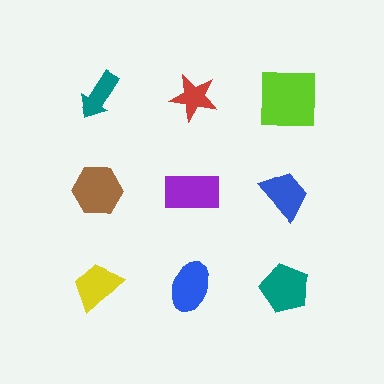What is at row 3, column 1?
A yellow trapezoid.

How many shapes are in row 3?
3 shapes.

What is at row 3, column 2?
A blue ellipse.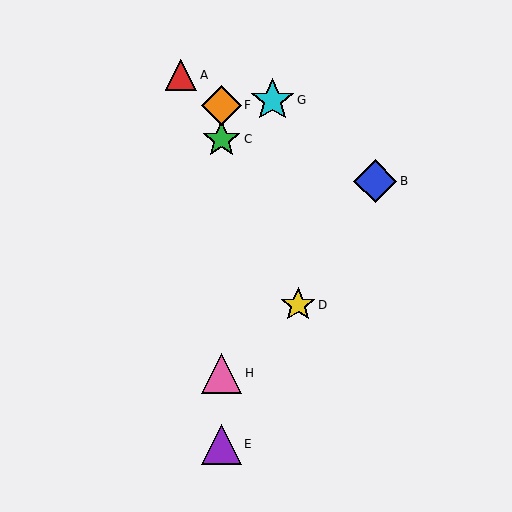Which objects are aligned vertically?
Objects C, E, F, H are aligned vertically.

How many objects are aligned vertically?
4 objects (C, E, F, H) are aligned vertically.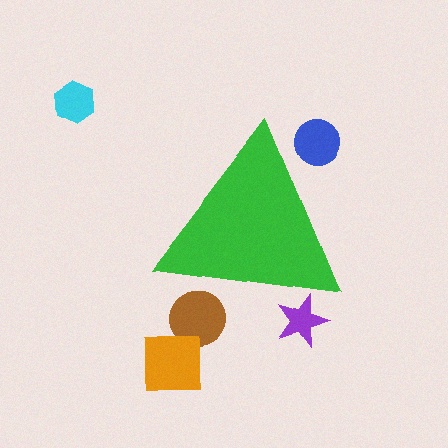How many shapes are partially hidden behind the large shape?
3 shapes are partially hidden.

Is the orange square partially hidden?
No, the orange square is fully visible.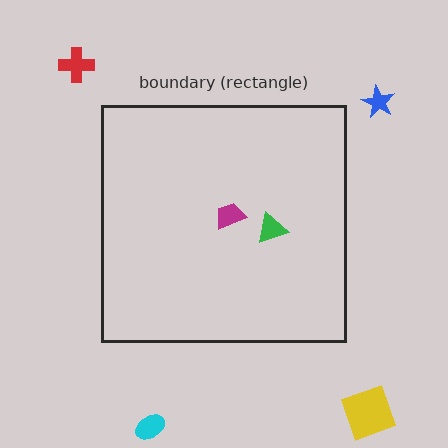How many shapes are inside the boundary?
2 inside, 4 outside.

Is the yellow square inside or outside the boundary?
Outside.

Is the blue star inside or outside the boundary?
Outside.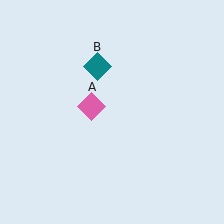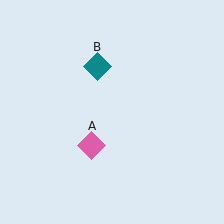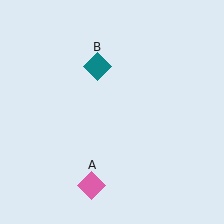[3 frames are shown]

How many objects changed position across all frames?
1 object changed position: pink diamond (object A).